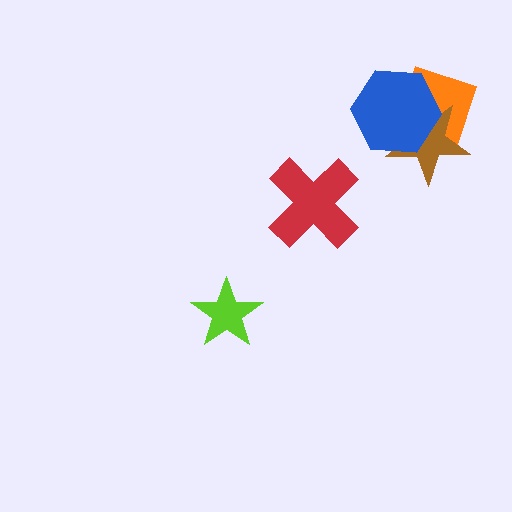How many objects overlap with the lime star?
0 objects overlap with the lime star.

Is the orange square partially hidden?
Yes, it is partially covered by another shape.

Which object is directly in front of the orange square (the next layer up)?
The brown star is directly in front of the orange square.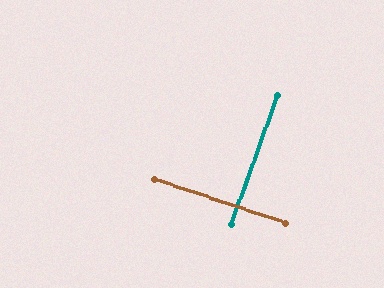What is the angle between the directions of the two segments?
Approximately 89 degrees.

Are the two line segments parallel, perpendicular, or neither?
Perpendicular — they meet at approximately 89°.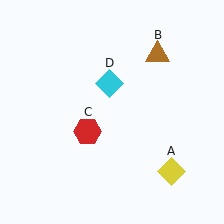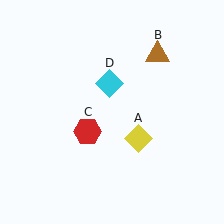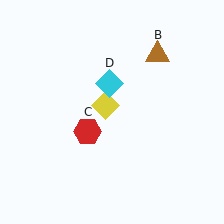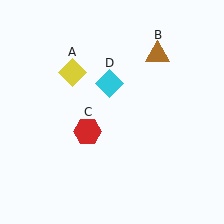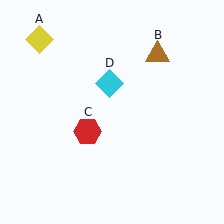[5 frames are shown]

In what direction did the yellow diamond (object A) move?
The yellow diamond (object A) moved up and to the left.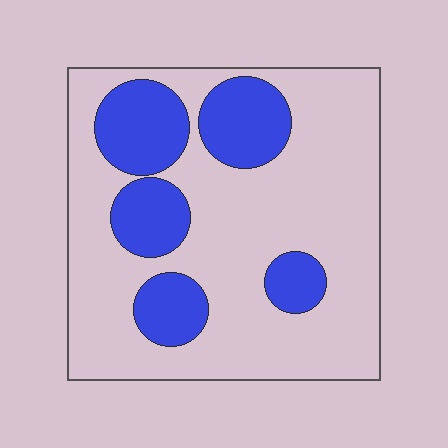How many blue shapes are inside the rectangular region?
5.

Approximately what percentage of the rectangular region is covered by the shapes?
Approximately 25%.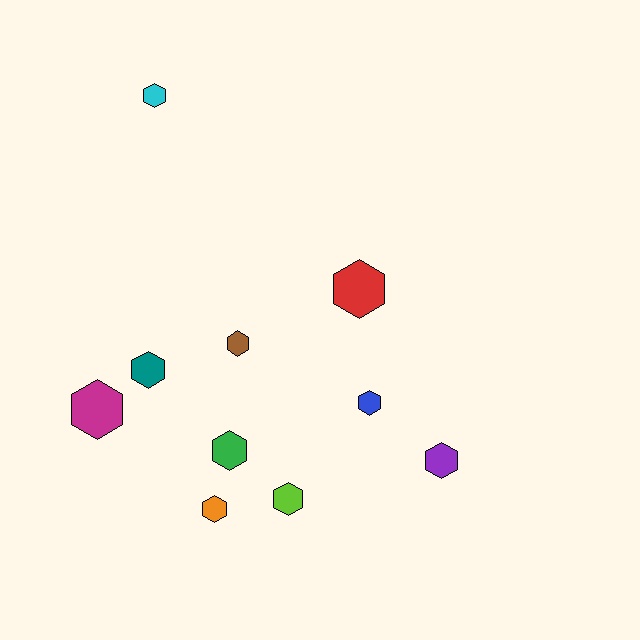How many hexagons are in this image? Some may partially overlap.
There are 10 hexagons.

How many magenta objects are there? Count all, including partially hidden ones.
There is 1 magenta object.